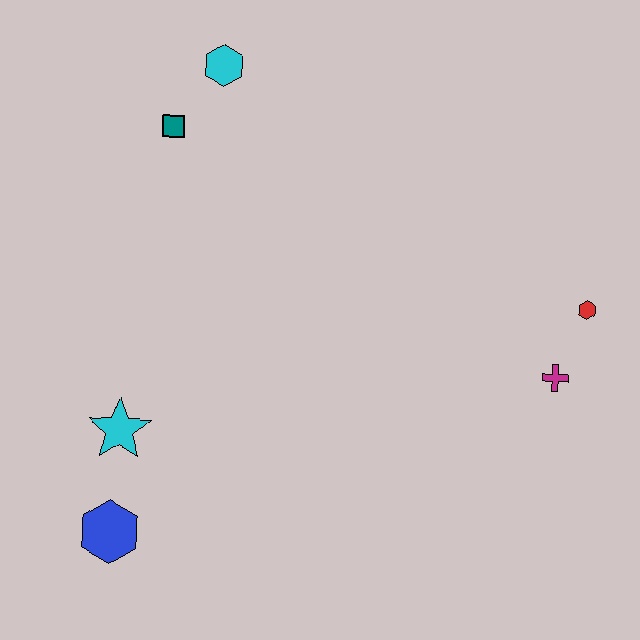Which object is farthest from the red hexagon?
The blue hexagon is farthest from the red hexagon.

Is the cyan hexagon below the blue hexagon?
No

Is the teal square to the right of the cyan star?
Yes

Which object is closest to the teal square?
The cyan hexagon is closest to the teal square.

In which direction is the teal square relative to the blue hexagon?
The teal square is above the blue hexagon.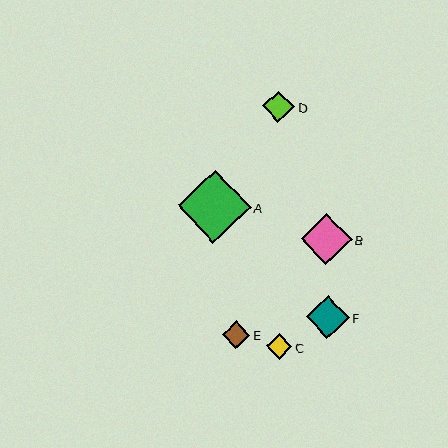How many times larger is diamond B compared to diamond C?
Diamond B is approximately 2.0 times the size of diamond C.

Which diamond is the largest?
Diamond A is the largest with a size of approximately 73 pixels.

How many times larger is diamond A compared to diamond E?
Diamond A is approximately 2.7 times the size of diamond E.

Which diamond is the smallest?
Diamond C is the smallest with a size of approximately 26 pixels.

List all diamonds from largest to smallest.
From largest to smallest: A, B, F, D, E, C.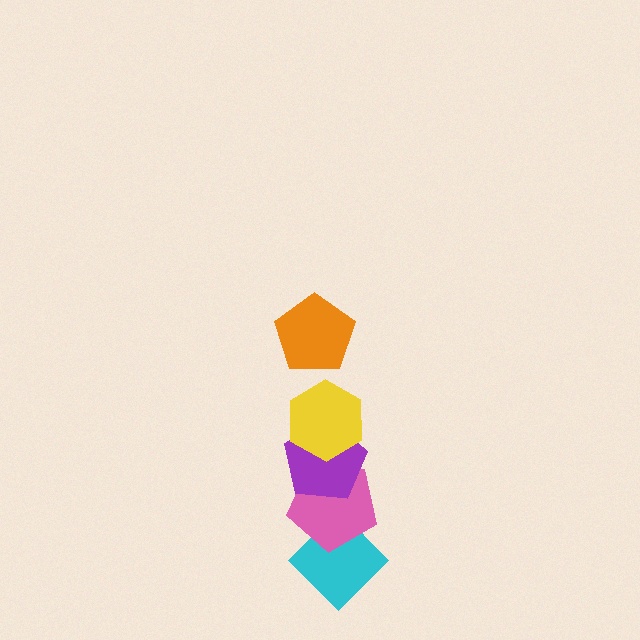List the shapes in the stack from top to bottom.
From top to bottom: the orange pentagon, the yellow hexagon, the purple pentagon, the pink pentagon, the cyan diamond.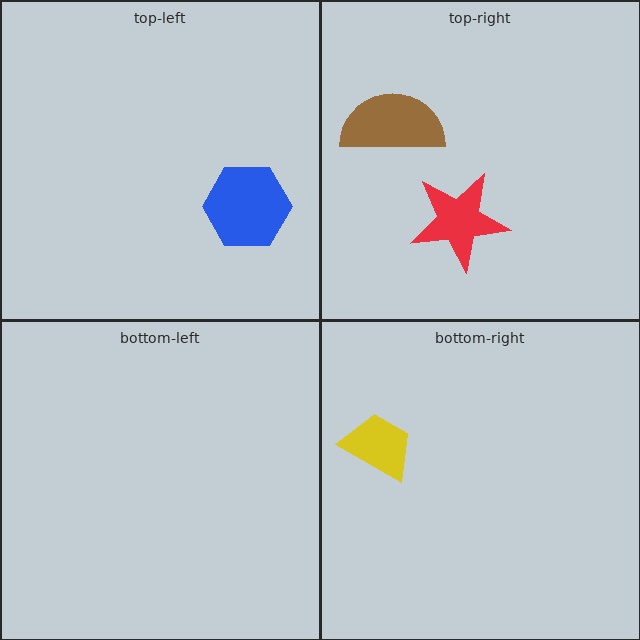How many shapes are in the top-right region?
2.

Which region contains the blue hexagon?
The top-left region.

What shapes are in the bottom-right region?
The yellow trapezoid.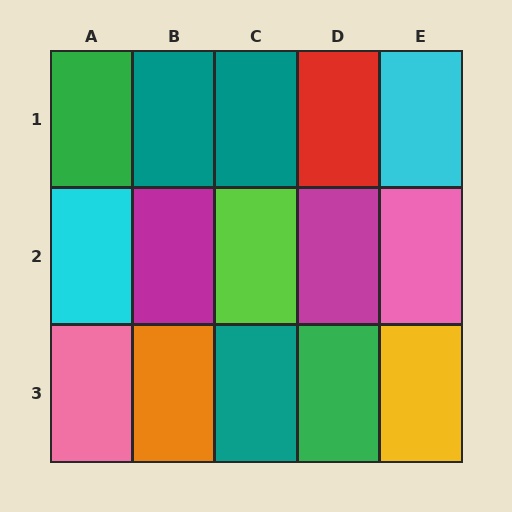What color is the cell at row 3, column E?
Yellow.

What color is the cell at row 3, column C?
Teal.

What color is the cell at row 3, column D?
Green.